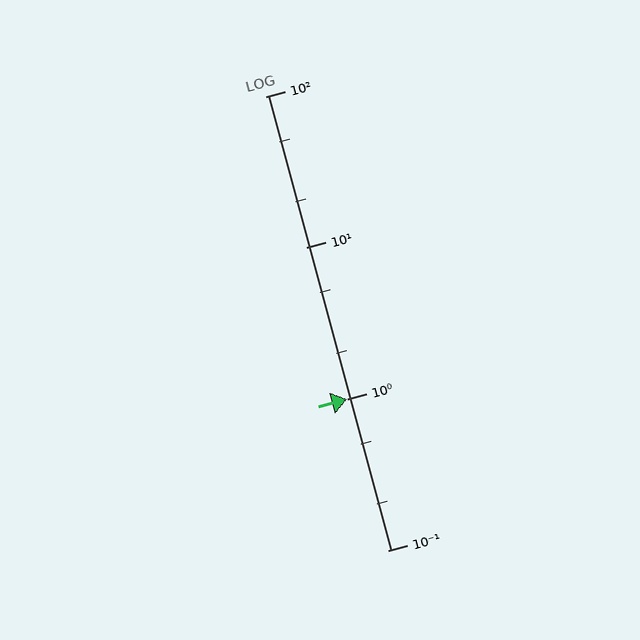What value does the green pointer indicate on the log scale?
The pointer indicates approximately 1.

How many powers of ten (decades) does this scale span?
The scale spans 3 decades, from 0.1 to 100.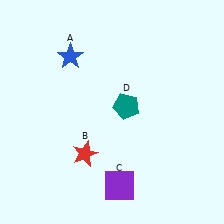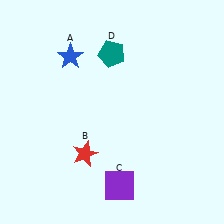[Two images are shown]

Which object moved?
The teal pentagon (D) moved up.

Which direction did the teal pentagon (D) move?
The teal pentagon (D) moved up.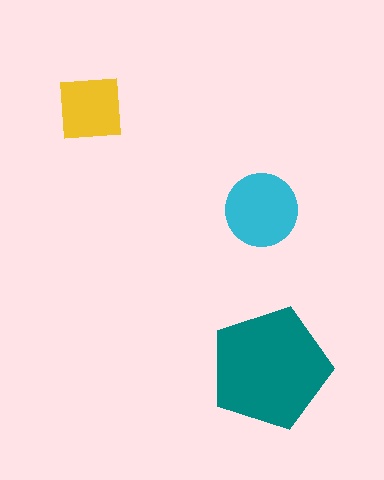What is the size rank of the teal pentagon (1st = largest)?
1st.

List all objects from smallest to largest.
The yellow square, the cyan circle, the teal pentagon.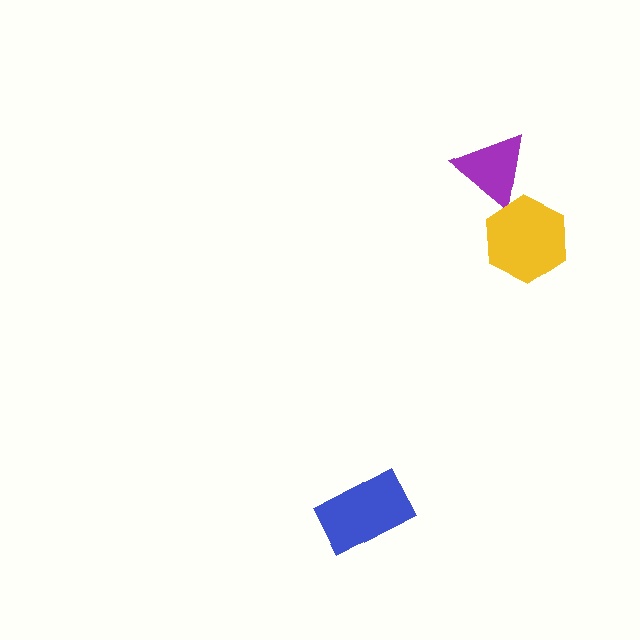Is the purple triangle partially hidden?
Yes, it is partially covered by another shape.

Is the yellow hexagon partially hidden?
No, no other shape covers it.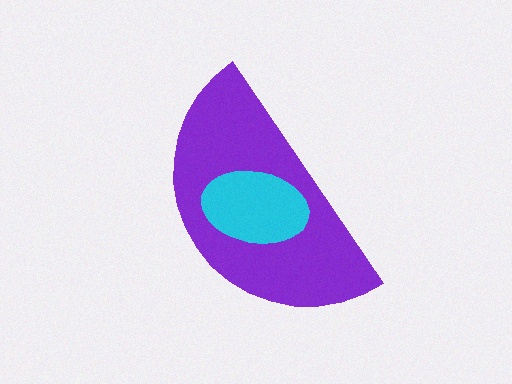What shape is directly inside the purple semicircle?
The cyan ellipse.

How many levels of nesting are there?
2.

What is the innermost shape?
The cyan ellipse.